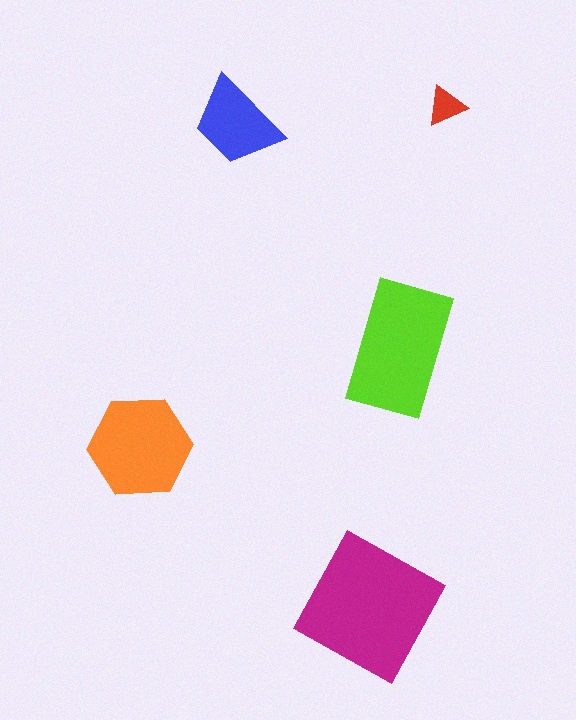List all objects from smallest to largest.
The red triangle, the blue trapezoid, the orange hexagon, the lime rectangle, the magenta square.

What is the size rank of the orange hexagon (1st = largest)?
3rd.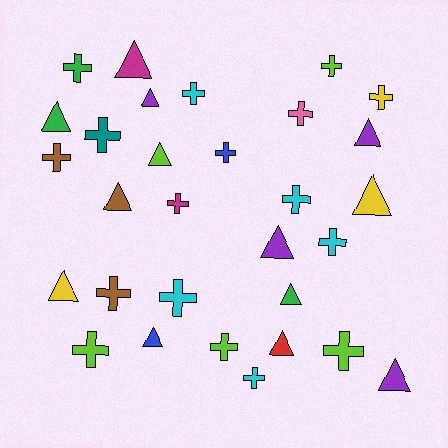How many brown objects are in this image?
There are 3 brown objects.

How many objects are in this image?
There are 30 objects.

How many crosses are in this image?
There are 17 crosses.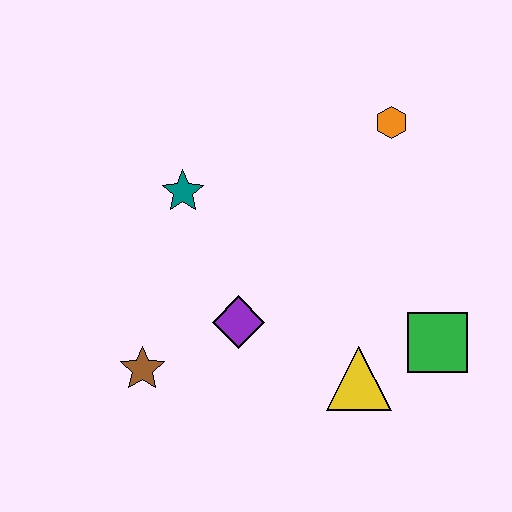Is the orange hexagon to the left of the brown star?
No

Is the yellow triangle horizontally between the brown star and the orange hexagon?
Yes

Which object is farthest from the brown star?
The orange hexagon is farthest from the brown star.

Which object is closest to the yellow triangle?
The green square is closest to the yellow triangle.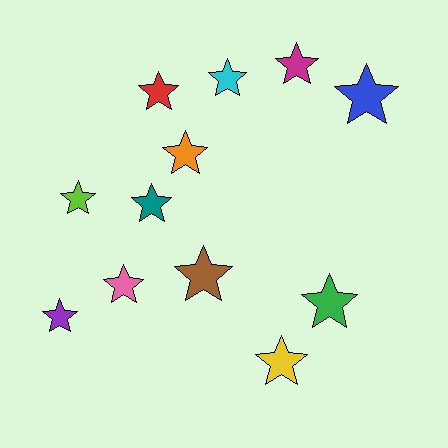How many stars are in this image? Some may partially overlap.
There are 12 stars.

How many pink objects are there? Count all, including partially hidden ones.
There is 1 pink object.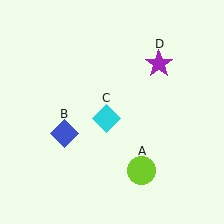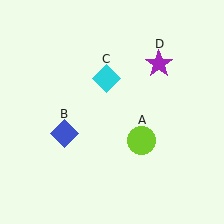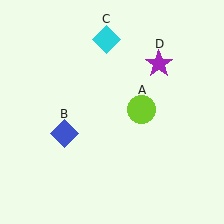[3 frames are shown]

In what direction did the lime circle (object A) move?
The lime circle (object A) moved up.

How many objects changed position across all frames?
2 objects changed position: lime circle (object A), cyan diamond (object C).